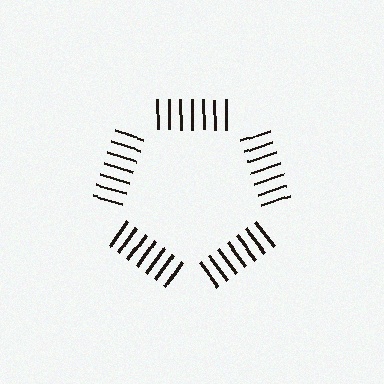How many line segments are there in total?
35 — 7 along each of the 5 edges.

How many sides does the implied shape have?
5 sides — the line-ends trace a pentagon.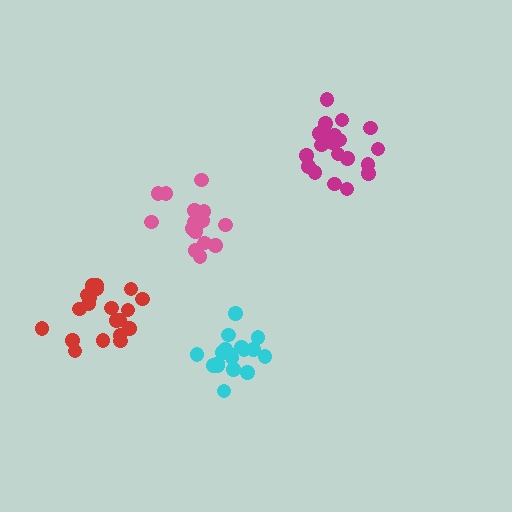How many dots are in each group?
Group 1: 16 dots, Group 2: 18 dots, Group 3: 21 dots, Group 4: 20 dots (75 total).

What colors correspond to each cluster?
The clusters are colored: pink, cyan, magenta, red.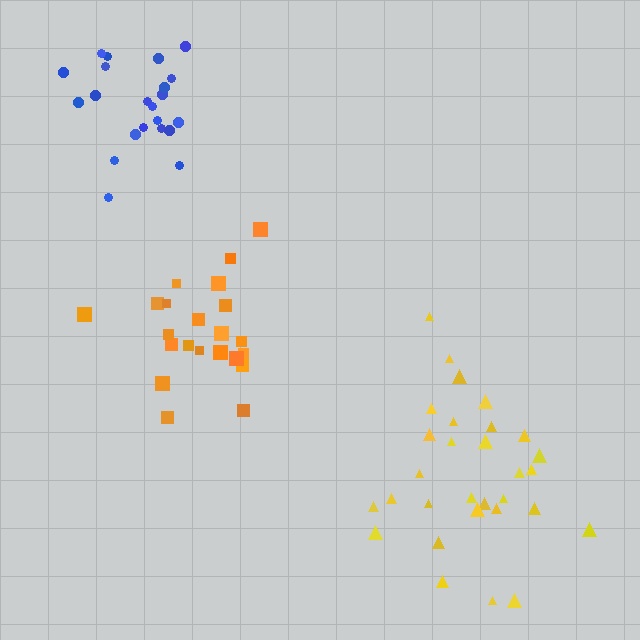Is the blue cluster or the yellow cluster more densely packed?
Blue.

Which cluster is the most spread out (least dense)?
Yellow.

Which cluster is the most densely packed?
Orange.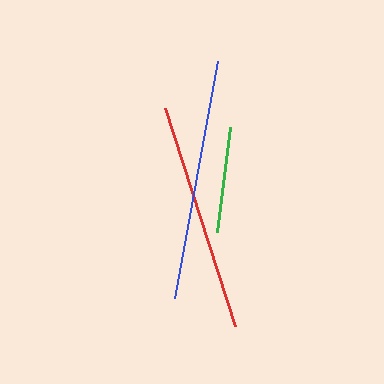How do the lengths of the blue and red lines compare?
The blue and red lines are approximately the same length.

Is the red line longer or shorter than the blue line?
The blue line is longer than the red line.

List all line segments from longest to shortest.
From longest to shortest: blue, red, green.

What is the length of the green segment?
The green segment is approximately 106 pixels long.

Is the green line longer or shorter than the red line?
The red line is longer than the green line.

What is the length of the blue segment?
The blue segment is approximately 242 pixels long.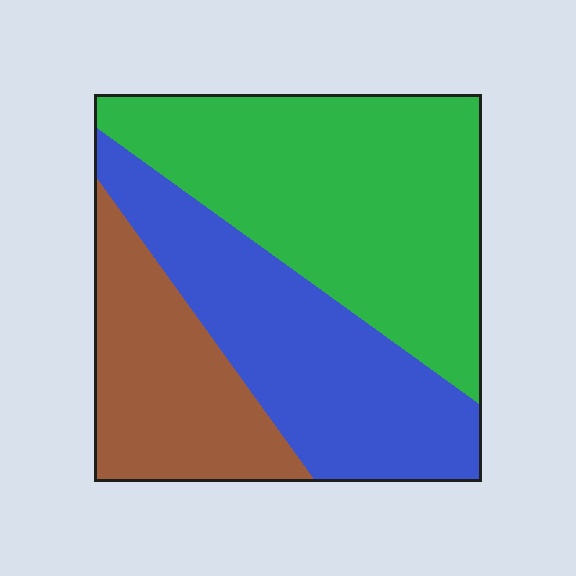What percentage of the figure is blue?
Blue covers about 35% of the figure.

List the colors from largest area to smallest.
From largest to smallest: green, blue, brown.